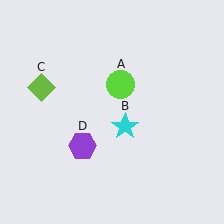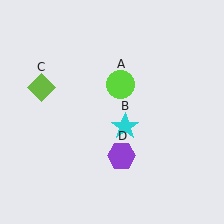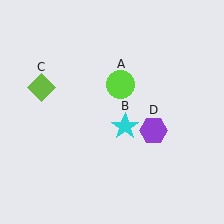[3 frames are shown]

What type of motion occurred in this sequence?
The purple hexagon (object D) rotated counterclockwise around the center of the scene.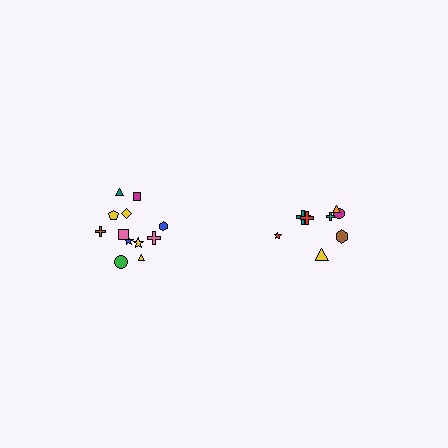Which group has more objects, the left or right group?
The left group.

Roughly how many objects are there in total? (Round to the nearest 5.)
Roughly 20 objects in total.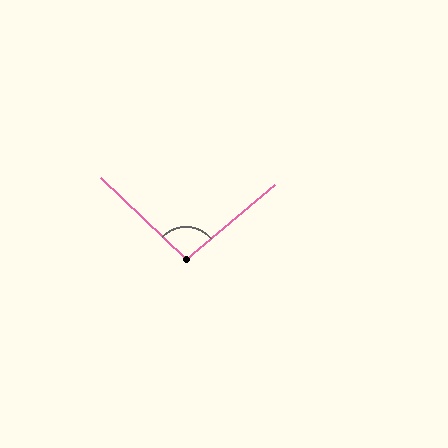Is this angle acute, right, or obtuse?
It is obtuse.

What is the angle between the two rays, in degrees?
Approximately 96 degrees.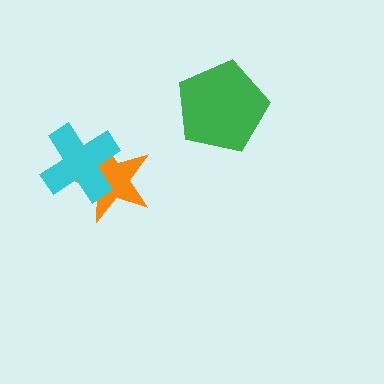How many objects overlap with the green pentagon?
0 objects overlap with the green pentagon.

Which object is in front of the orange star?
The cyan cross is in front of the orange star.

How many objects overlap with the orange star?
1 object overlaps with the orange star.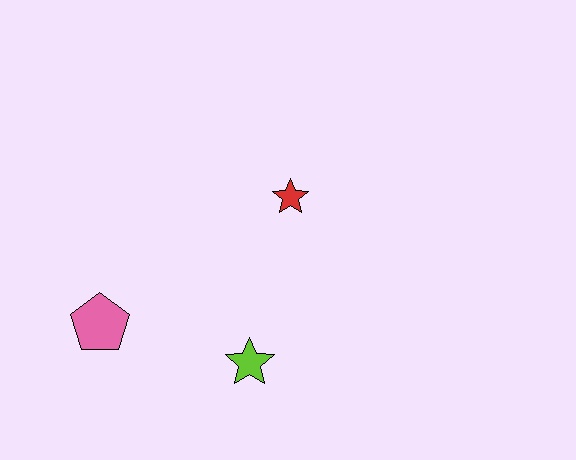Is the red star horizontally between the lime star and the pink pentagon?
No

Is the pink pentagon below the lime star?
No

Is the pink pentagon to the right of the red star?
No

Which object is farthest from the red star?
The pink pentagon is farthest from the red star.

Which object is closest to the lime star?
The pink pentagon is closest to the lime star.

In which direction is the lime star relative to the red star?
The lime star is below the red star.